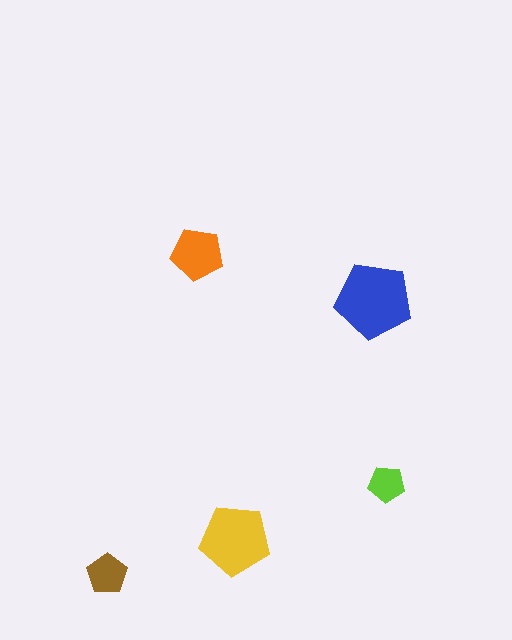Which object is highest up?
The orange pentagon is topmost.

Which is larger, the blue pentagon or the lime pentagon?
The blue one.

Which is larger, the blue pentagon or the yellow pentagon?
The blue one.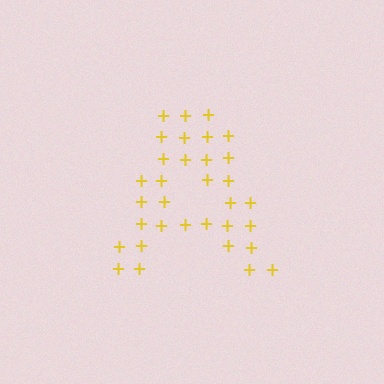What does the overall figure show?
The overall figure shows the letter A.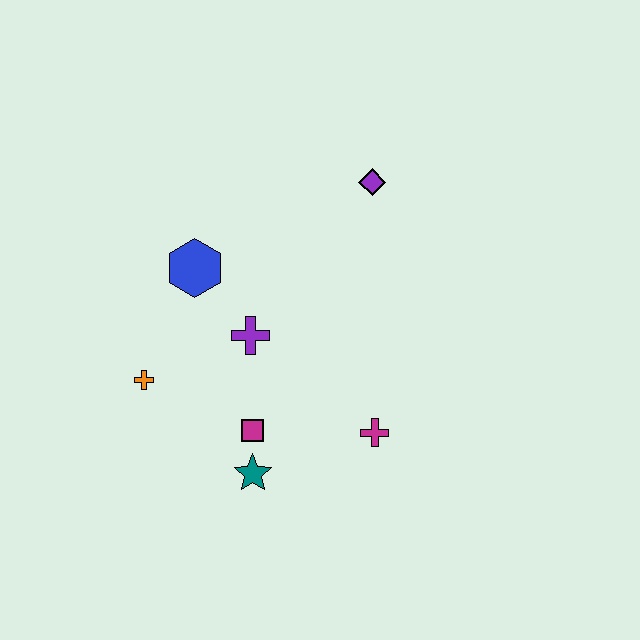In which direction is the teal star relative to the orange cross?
The teal star is to the right of the orange cross.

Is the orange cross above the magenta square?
Yes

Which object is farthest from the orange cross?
The purple diamond is farthest from the orange cross.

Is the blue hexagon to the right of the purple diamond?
No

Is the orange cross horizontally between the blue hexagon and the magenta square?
No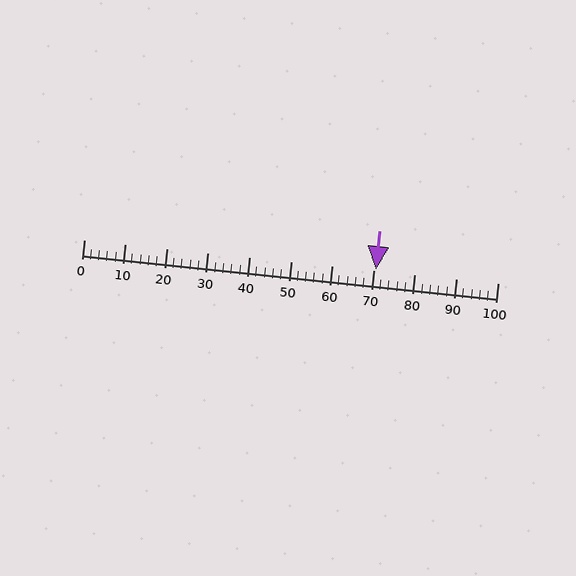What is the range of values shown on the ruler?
The ruler shows values from 0 to 100.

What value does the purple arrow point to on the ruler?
The purple arrow points to approximately 71.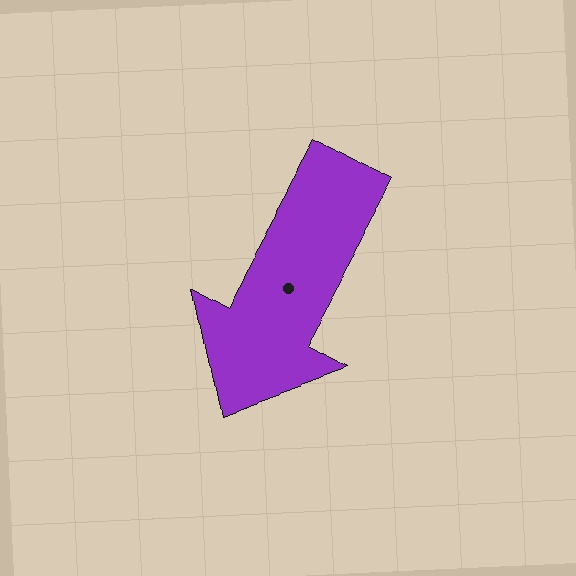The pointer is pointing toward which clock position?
Roughly 7 o'clock.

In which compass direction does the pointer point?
Southwest.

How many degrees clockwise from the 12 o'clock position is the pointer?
Approximately 209 degrees.